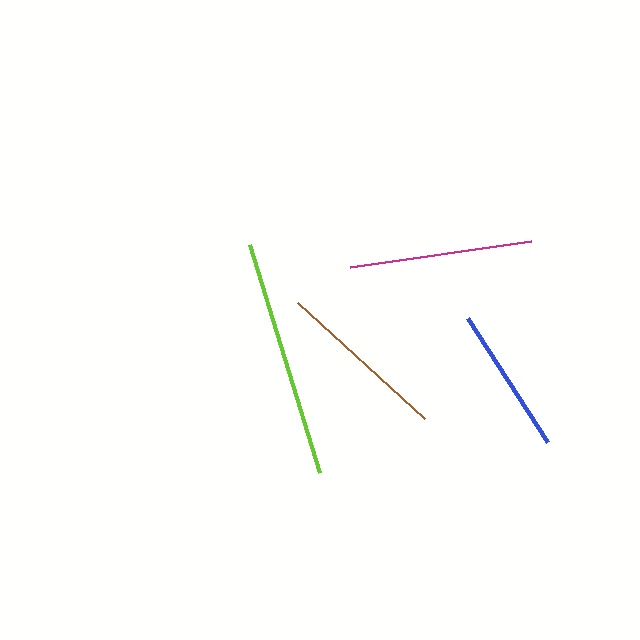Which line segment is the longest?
The lime line is the longest at approximately 238 pixels.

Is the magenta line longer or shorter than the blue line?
The magenta line is longer than the blue line.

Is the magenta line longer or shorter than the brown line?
The magenta line is longer than the brown line.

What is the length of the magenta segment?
The magenta segment is approximately 183 pixels long.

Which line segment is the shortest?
The blue line is the shortest at approximately 148 pixels.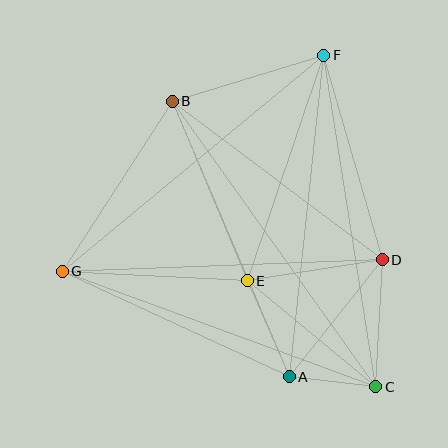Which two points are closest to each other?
Points A and C are closest to each other.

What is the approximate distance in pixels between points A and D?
The distance between A and D is approximately 149 pixels.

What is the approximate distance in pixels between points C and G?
The distance between C and G is approximately 334 pixels.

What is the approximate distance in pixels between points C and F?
The distance between C and F is approximately 335 pixels.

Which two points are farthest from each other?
Points B and C are farthest from each other.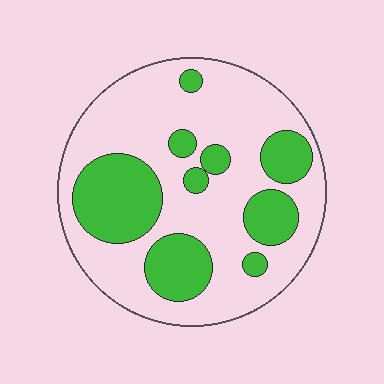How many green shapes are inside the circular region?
9.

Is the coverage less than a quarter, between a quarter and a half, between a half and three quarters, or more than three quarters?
Between a quarter and a half.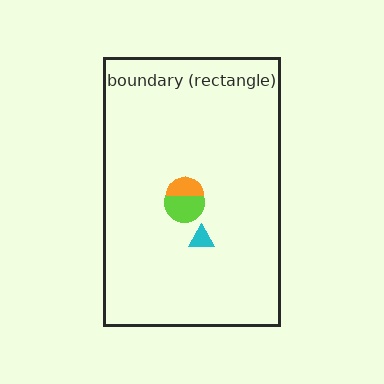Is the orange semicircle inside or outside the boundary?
Inside.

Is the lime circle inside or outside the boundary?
Inside.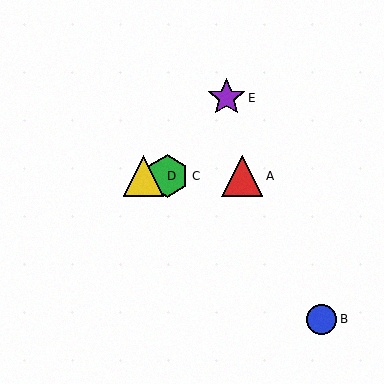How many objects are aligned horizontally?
3 objects (A, C, D) are aligned horizontally.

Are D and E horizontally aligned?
No, D is at y≈176 and E is at y≈98.